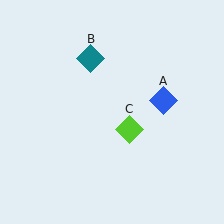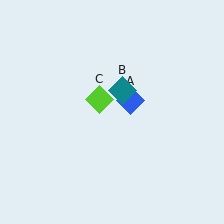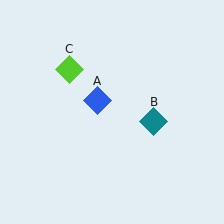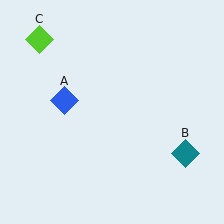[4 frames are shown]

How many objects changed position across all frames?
3 objects changed position: blue diamond (object A), teal diamond (object B), lime diamond (object C).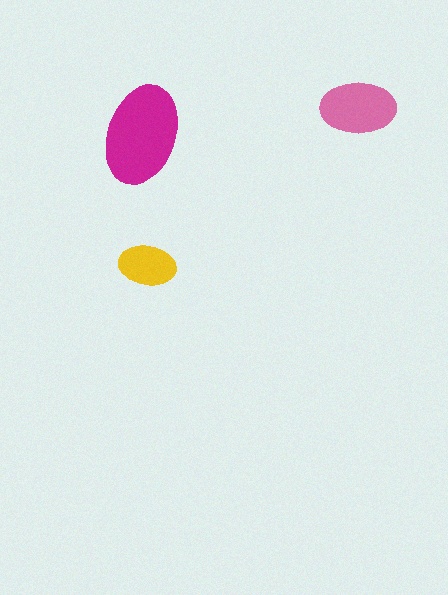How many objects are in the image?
There are 3 objects in the image.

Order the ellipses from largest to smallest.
the magenta one, the pink one, the yellow one.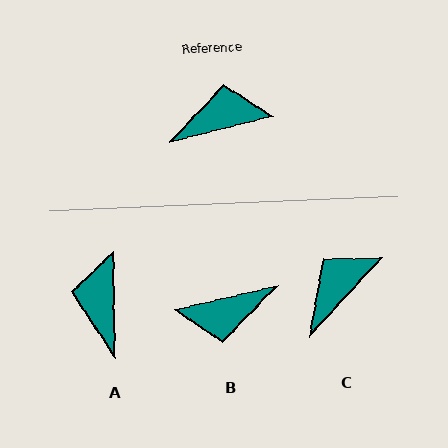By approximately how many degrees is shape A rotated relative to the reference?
Approximately 76 degrees counter-clockwise.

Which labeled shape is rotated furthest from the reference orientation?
B, about 179 degrees away.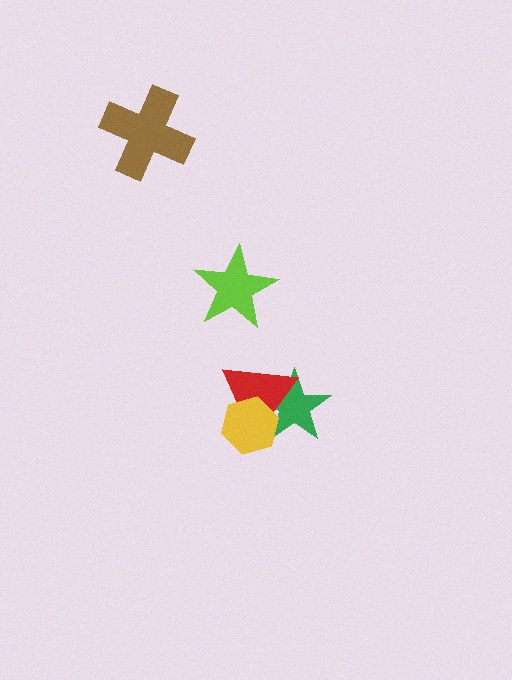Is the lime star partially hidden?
No, no other shape covers it.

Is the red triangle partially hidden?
Yes, it is partially covered by another shape.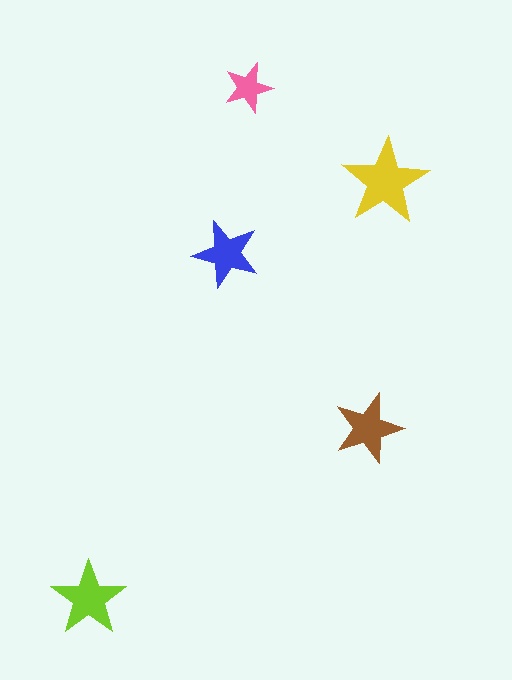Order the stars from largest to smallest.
the yellow one, the lime one, the brown one, the blue one, the pink one.